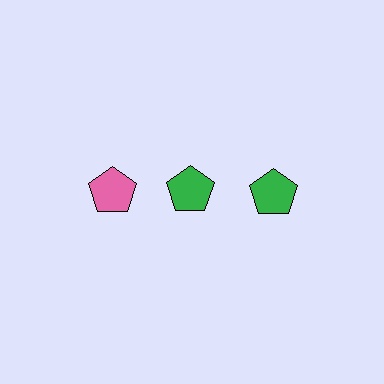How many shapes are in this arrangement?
There are 3 shapes arranged in a grid pattern.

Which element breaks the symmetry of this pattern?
The pink pentagon in the top row, leftmost column breaks the symmetry. All other shapes are green pentagons.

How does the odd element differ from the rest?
It has a different color: pink instead of green.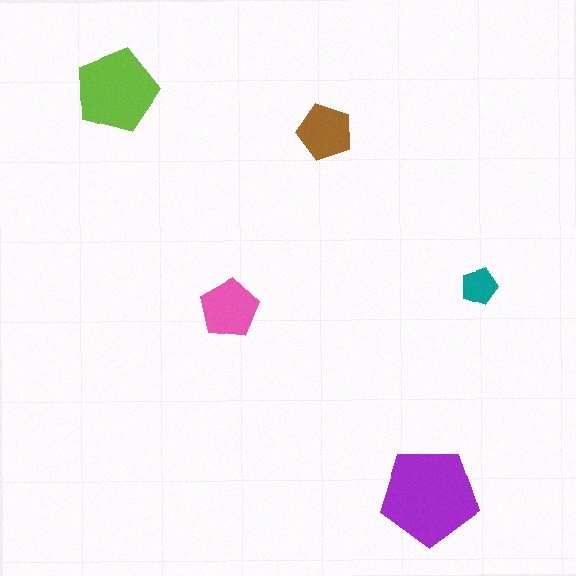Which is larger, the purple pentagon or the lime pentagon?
The purple one.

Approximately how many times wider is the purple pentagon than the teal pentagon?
About 2.5 times wider.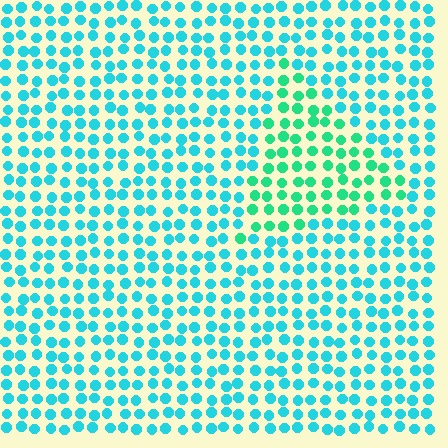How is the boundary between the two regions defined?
The boundary is defined purely by a slight shift in hue (about 33 degrees). Spacing, size, and orientation are identical on both sides.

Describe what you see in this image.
The image is filled with small cyan elements in a uniform arrangement. A triangle-shaped region is visible where the elements are tinted to a slightly different hue, forming a subtle color boundary.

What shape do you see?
I see a triangle.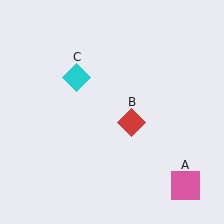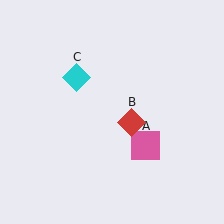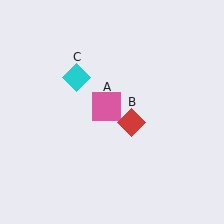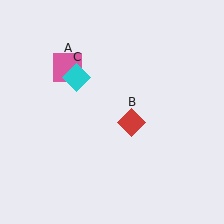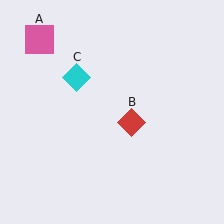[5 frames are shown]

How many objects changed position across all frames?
1 object changed position: pink square (object A).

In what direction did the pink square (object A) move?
The pink square (object A) moved up and to the left.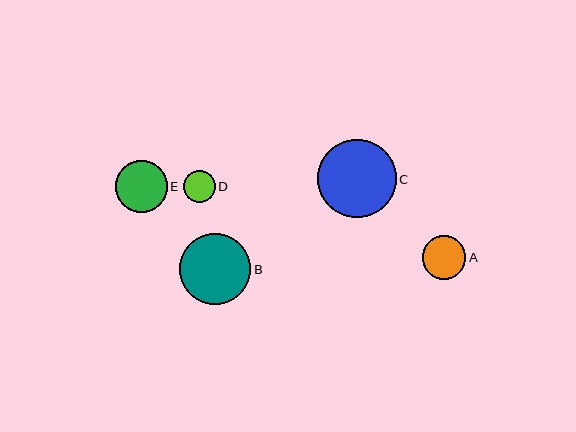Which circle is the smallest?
Circle D is the smallest with a size of approximately 32 pixels.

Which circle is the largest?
Circle C is the largest with a size of approximately 79 pixels.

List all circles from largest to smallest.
From largest to smallest: C, B, E, A, D.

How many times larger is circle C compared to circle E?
Circle C is approximately 1.5 times the size of circle E.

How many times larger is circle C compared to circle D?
Circle C is approximately 2.5 times the size of circle D.